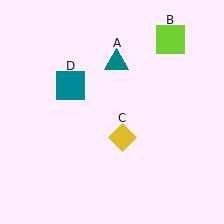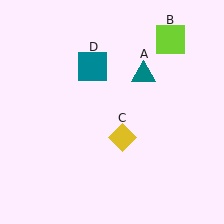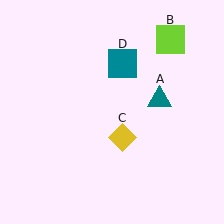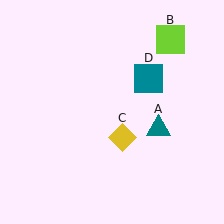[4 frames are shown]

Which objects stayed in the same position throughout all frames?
Lime square (object B) and yellow diamond (object C) remained stationary.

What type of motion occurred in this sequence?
The teal triangle (object A), teal square (object D) rotated clockwise around the center of the scene.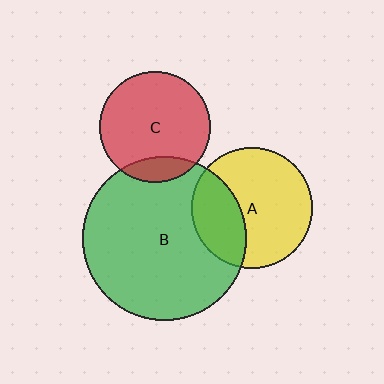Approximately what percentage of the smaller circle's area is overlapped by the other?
Approximately 30%.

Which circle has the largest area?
Circle B (green).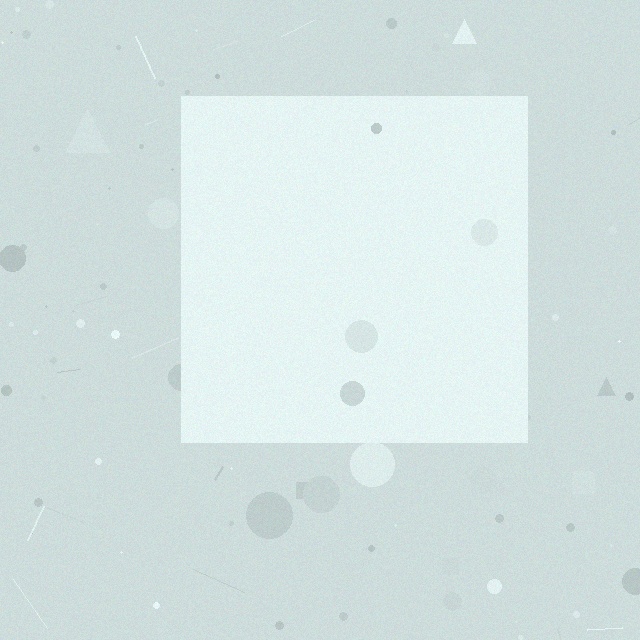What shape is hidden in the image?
A square is hidden in the image.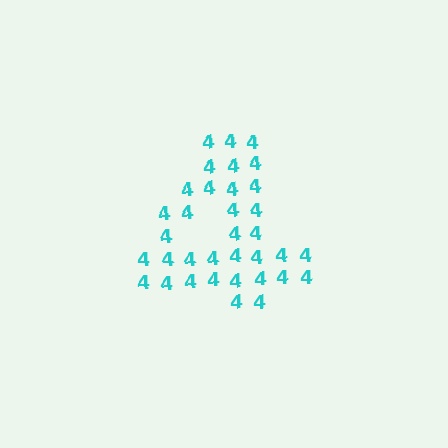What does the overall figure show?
The overall figure shows the digit 4.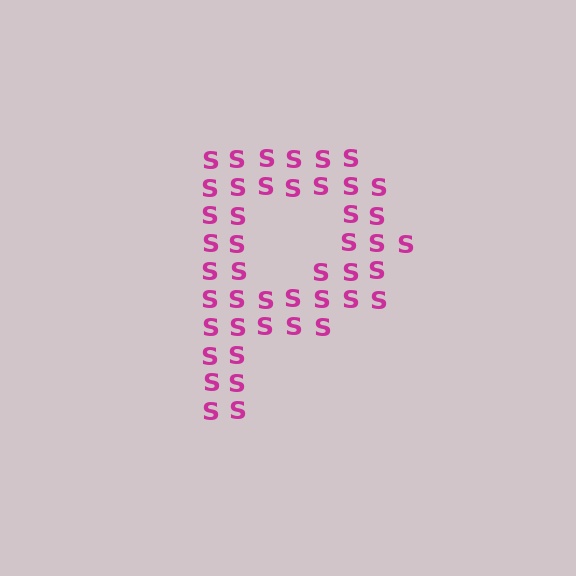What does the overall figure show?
The overall figure shows the letter P.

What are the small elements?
The small elements are letter S's.